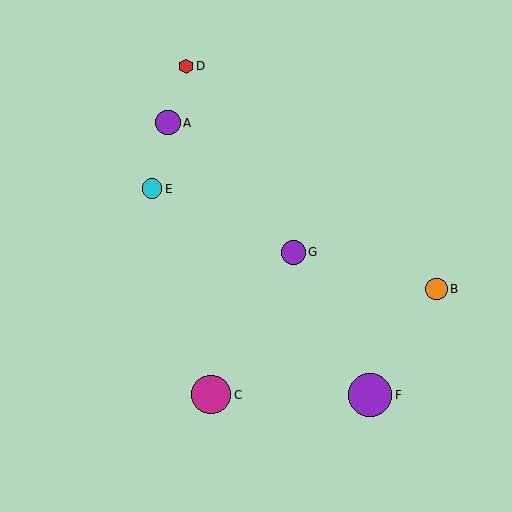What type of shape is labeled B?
Shape B is an orange circle.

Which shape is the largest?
The purple circle (labeled F) is the largest.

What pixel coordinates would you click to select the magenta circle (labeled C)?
Click at (211, 395) to select the magenta circle C.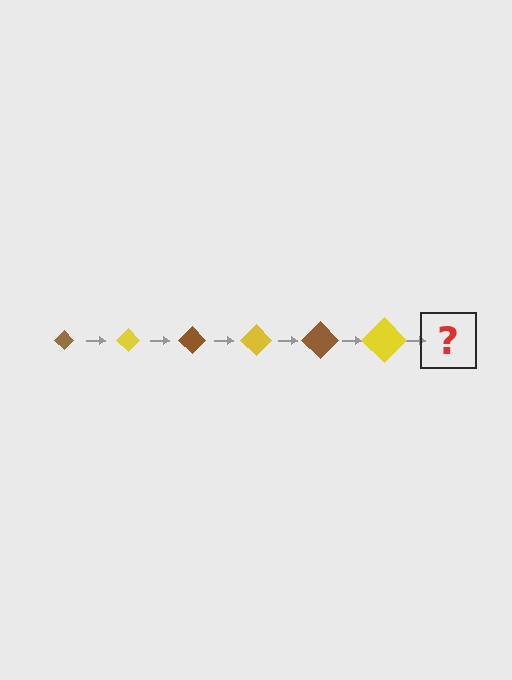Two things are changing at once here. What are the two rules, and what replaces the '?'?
The two rules are that the diamond grows larger each step and the color cycles through brown and yellow. The '?' should be a brown diamond, larger than the previous one.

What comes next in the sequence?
The next element should be a brown diamond, larger than the previous one.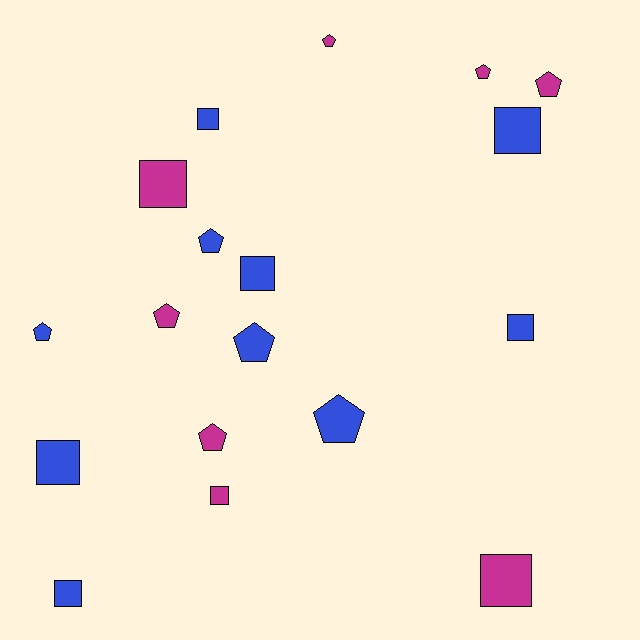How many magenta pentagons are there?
There are 5 magenta pentagons.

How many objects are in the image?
There are 18 objects.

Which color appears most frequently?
Blue, with 10 objects.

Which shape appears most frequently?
Square, with 9 objects.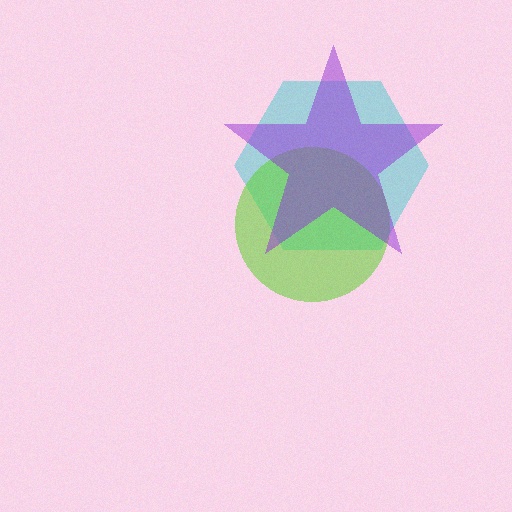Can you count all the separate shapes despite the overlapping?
Yes, there are 3 separate shapes.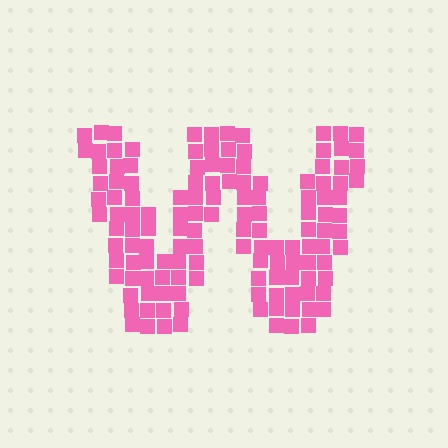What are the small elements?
The small elements are squares.